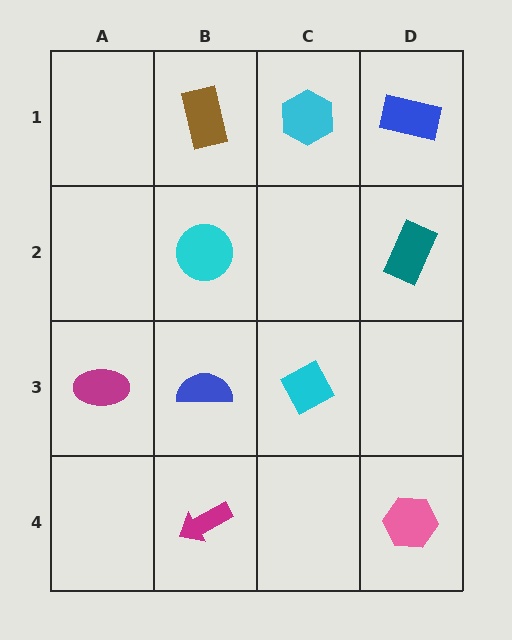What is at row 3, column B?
A blue semicircle.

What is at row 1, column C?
A cyan hexagon.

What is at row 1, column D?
A blue rectangle.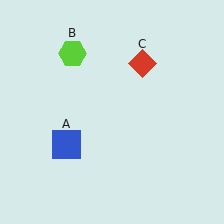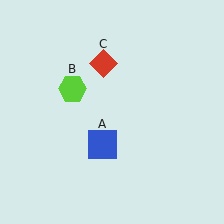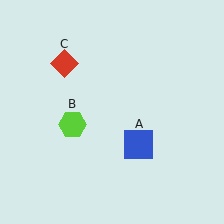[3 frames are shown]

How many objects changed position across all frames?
3 objects changed position: blue square (object A), lime hexagon (object B), red diamond (object C).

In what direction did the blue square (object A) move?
The blue square (object A) moved right.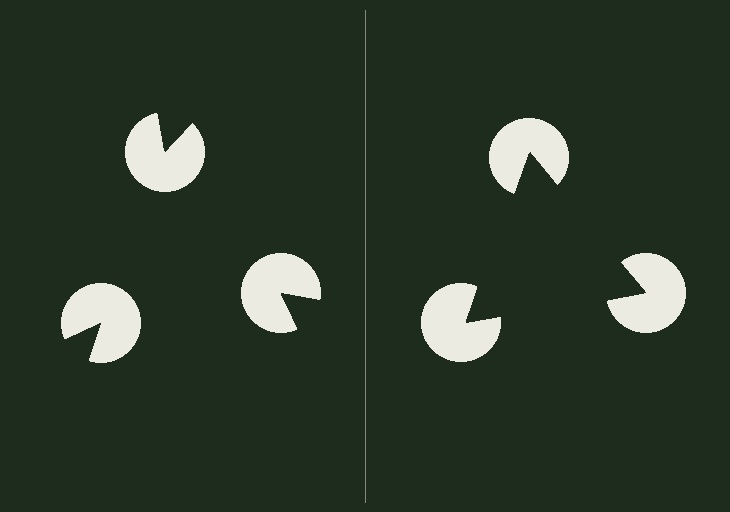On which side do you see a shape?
An illusory triangle appears on the right side. On the left side the wedge cuts are rotated, so no coherent shape forms.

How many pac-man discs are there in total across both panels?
6 — 3 on each side.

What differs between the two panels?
The pac-man discs are positioned identically on both sides; only the wedge orientations differ. On the right they align to a triangle; on the left they are misaligned.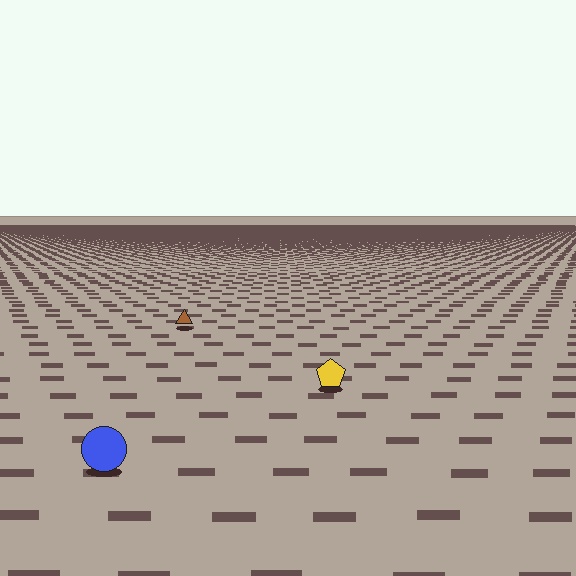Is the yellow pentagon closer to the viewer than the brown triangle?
Yes. The yellow pentagon is closer — you can tell from the texture gradient: the ground texture is coarser near it.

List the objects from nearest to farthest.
From nearest to farthest: the blue circle, the yellow pentagon, the brown triangle.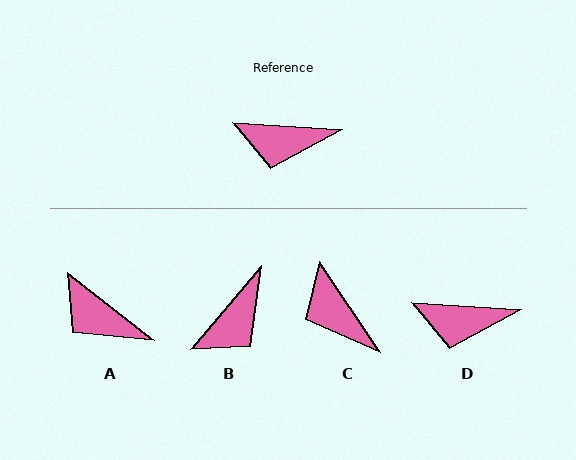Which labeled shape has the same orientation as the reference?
D.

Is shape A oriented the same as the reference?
No, it is off by about 35 degrees.